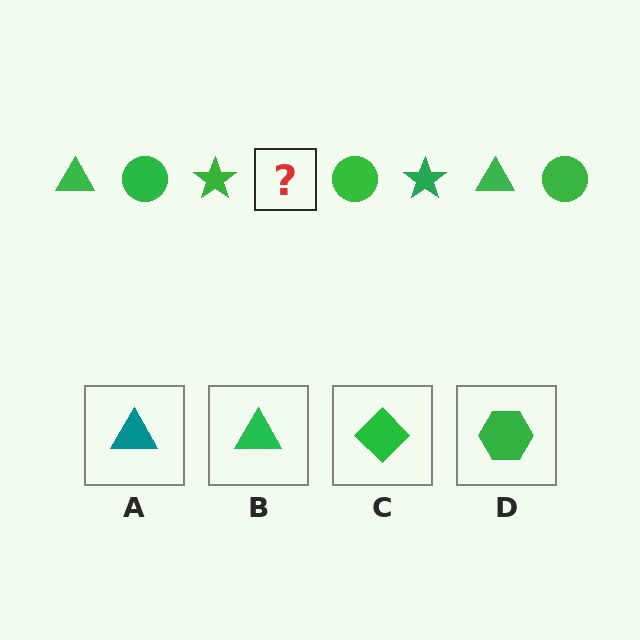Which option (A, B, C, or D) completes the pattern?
B.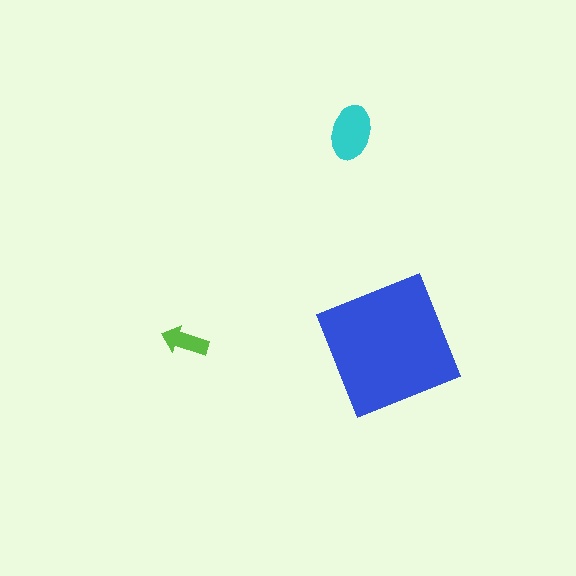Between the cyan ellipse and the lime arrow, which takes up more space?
The cyan ellipse.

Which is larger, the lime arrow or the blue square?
The blue square.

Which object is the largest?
The blue square.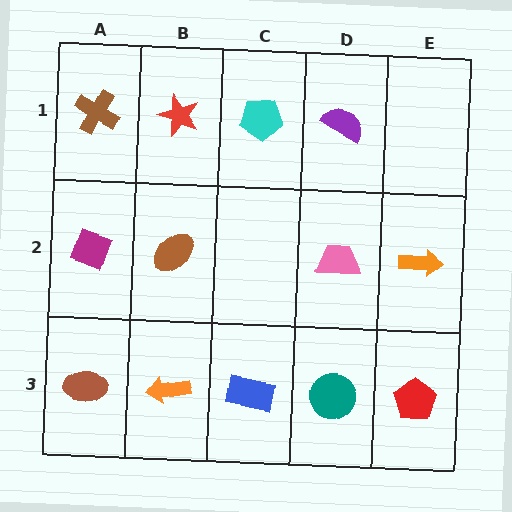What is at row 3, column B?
An orange arrow.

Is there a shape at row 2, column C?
No, that cell is empty.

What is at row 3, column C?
A blue rectangle.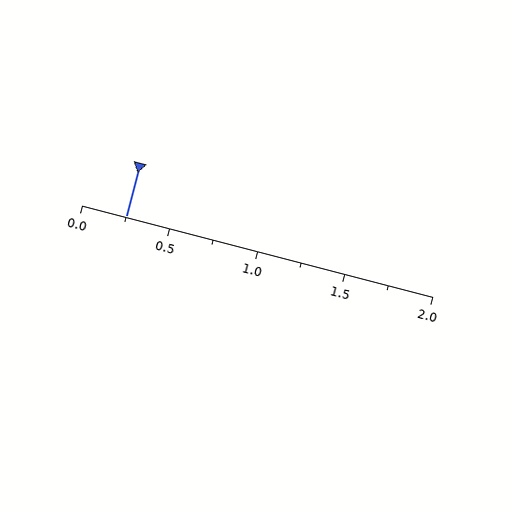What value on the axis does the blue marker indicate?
The marker indicates approximately 0.25.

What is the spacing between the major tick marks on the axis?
The major ticks are spaced 0.5 apart.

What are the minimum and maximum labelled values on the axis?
The axis runs from 0.0 to 2.0.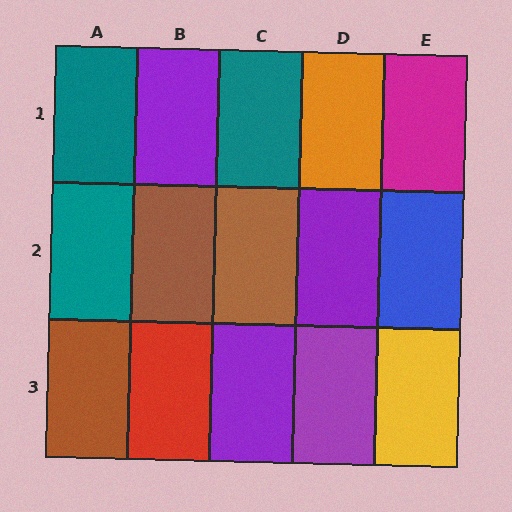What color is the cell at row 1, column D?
Orange.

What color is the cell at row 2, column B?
Brown.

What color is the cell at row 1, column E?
Magenta.